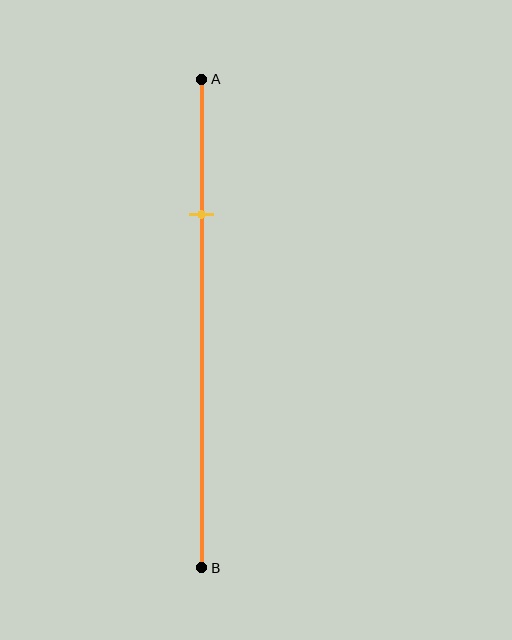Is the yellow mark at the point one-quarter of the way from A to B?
Yes, the mark is approximately at the one-quarter point.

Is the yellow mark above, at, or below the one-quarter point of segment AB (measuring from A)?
The yellow mark is approximately at the one-quarter point of segment AB.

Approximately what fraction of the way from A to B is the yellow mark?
The yellow mark is approximately 30% of the way from A to B.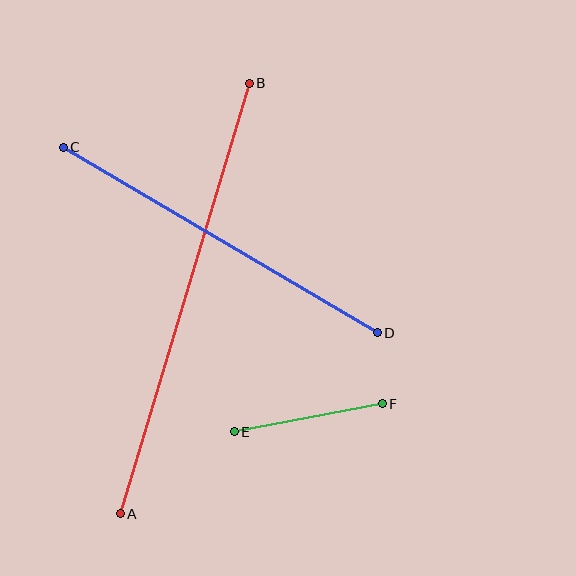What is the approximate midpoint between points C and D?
The midpoint is at approximately (220, 240) pixels.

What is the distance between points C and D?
The distance is approximately 365 pixels.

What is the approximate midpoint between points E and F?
The midpoint is at approximately (308, 418) pixels.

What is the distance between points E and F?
The distance is approximately 151 pixels.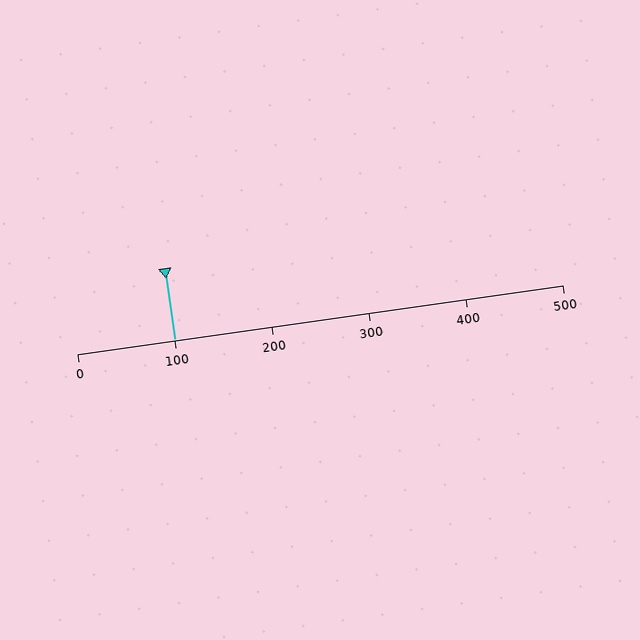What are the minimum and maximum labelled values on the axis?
The axis runs from 0 to 500.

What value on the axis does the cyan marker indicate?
The marker indicates approximately 100.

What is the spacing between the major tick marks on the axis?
The major ticks are spaced 100 apart.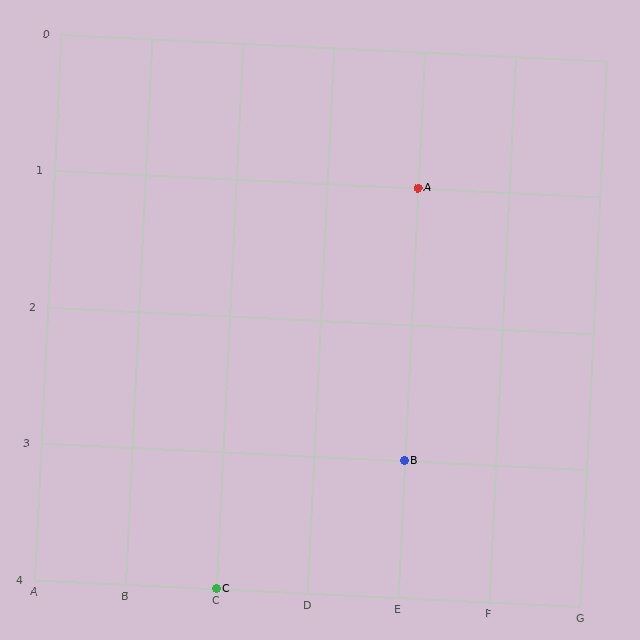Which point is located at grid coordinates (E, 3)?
Point B is at (E, 3).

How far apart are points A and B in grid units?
Points A and B are 2 rows apart.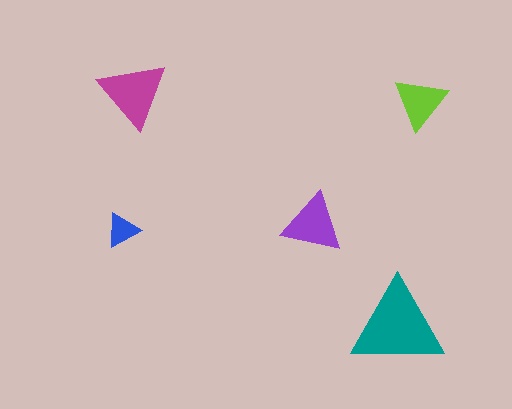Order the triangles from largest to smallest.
the teal one, the magenta one, the purple one, the lime one, the blue one.